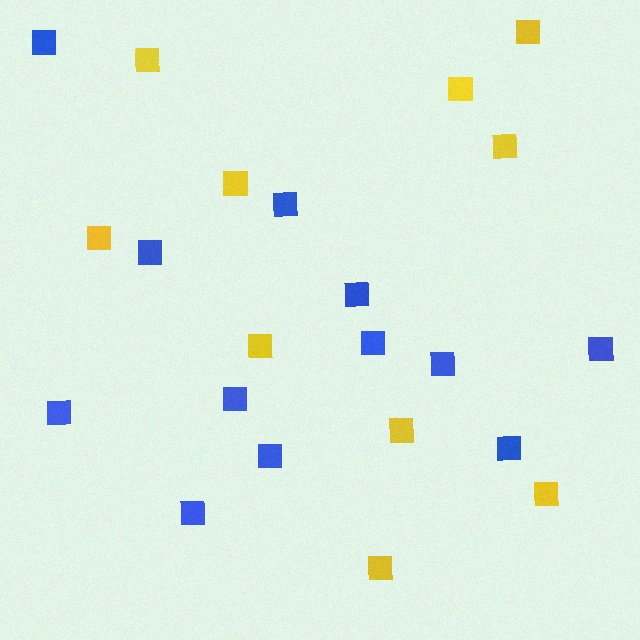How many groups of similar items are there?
There are 2 groups: one group of blue squares (12) and one group of yellow squares (10).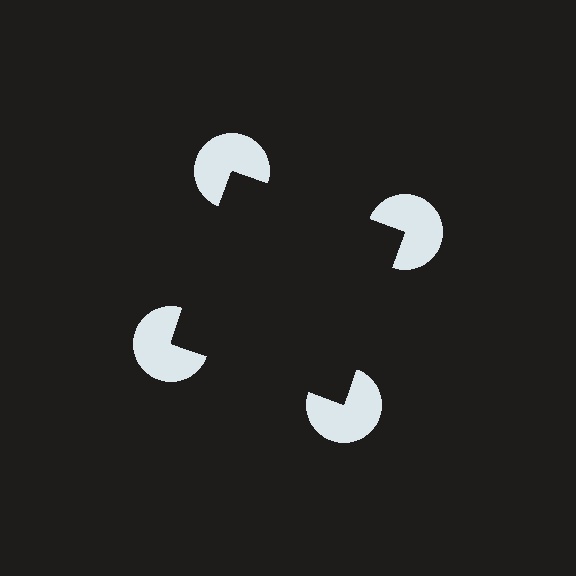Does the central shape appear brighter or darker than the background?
It typically appears slightly darker than the background, even though no actual brightness change is drawn.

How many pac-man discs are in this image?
There are 4 — one at each vertex of the illusory square.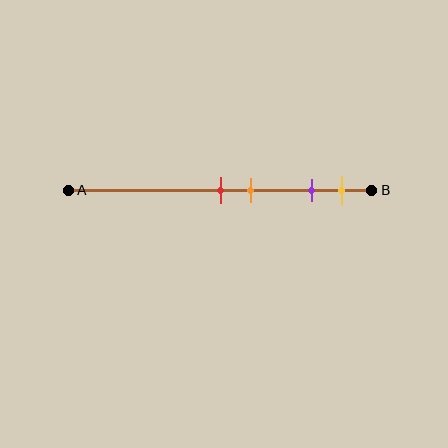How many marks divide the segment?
There are 4 marks dividing the segment.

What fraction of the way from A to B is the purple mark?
The purple mark is approximately 80% (0.8) of the way from A to B.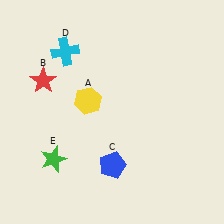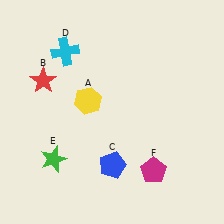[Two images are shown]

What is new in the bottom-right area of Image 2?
A magenta pentagon (F) was added in the bottom-right area of Image 2.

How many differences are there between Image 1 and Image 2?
There is 1 difference between the two images.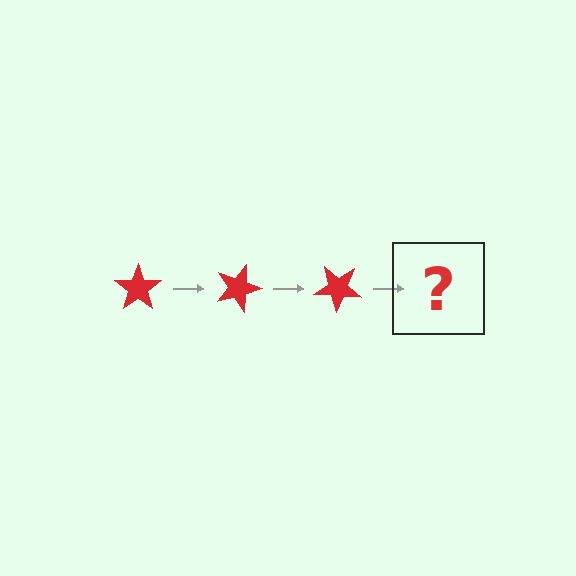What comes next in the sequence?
The next element should be a red star rotated 60 degrees.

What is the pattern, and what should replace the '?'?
The pattern is that the star rotates 20 degrees each step. The '?' should be a red star rotated 60 degrees.